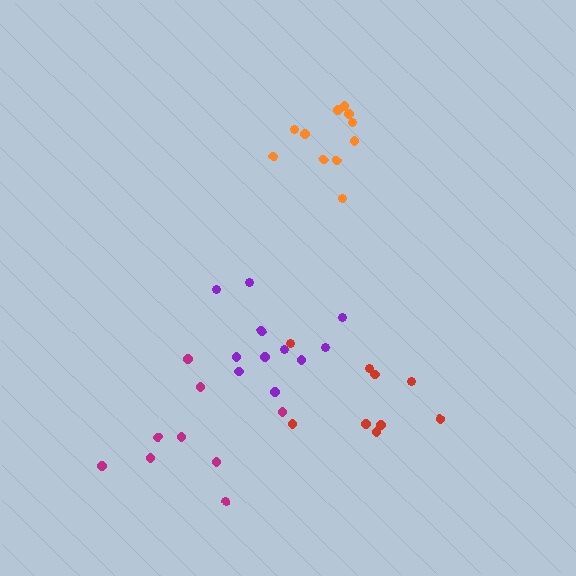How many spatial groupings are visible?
There are 4 spatial groupings.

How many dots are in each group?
Group 1: 11 dots, Group 2: 11 dots, Group 3: 9 dots, Group 4: 9 dots (40 total).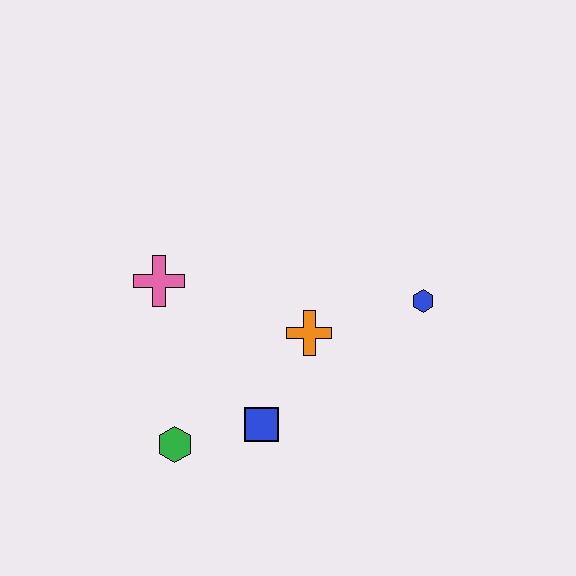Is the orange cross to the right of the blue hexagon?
No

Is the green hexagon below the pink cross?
Yes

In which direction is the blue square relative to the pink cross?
The blue square is below the pink cross.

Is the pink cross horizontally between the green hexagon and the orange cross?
No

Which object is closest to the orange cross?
The blue square is closest to the orange cross.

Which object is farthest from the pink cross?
The blue hexagon is farthest from the pink cross.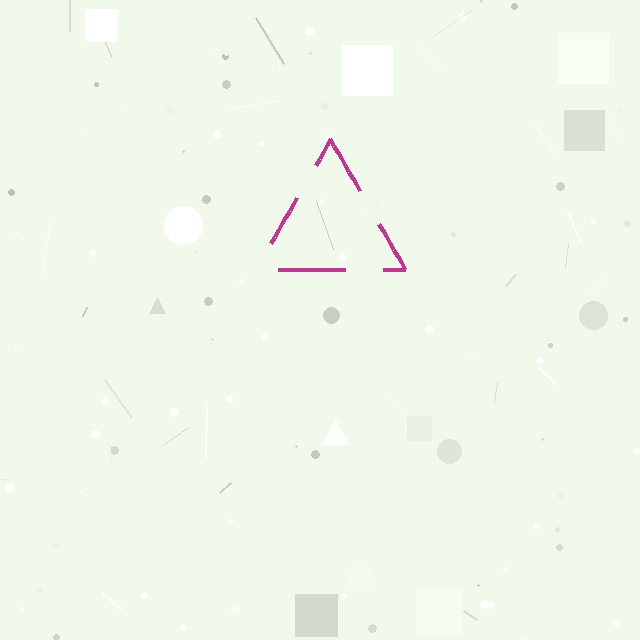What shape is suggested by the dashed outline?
The dashed outline suggests a triangle.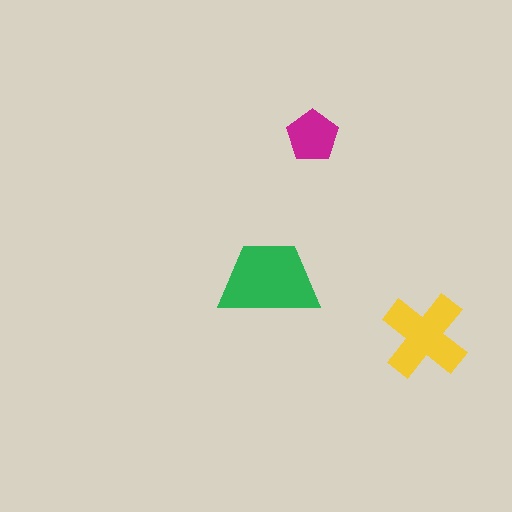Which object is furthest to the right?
The yellow cross is rightmost.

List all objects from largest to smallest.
The green trapezoid, the yellow cross, the magenta pentagon.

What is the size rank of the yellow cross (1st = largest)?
2nd.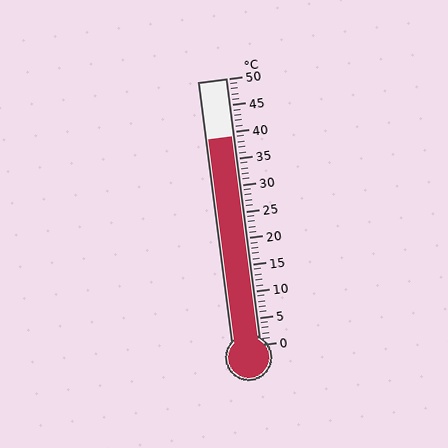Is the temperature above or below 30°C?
The temperature is above 30°C.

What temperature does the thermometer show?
The thermometer shows approximately 39°C.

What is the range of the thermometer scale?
The thermometer scale ranges from 0°C to 50°C.